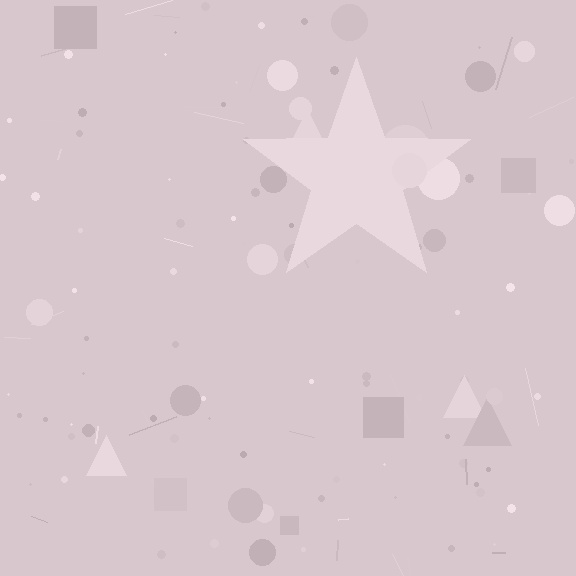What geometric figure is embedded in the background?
A star is embedded in the background.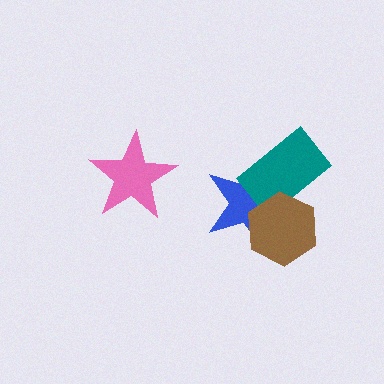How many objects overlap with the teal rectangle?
2 objects overlap with the teal rectangle.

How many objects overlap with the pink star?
0 objects overlap with the pink star.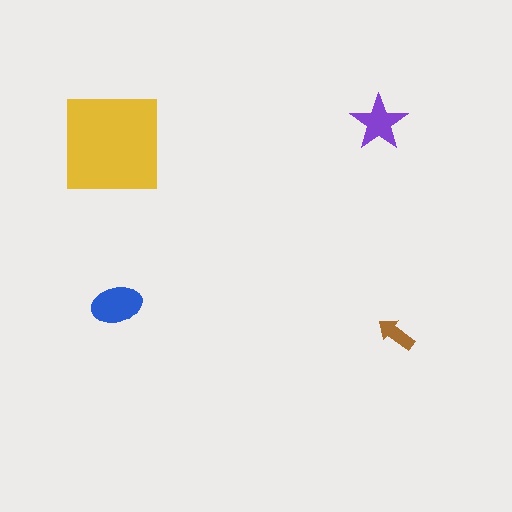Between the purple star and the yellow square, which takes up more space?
The yellow square.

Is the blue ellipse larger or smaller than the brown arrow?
Larger.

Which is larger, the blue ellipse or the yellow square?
The yellow square.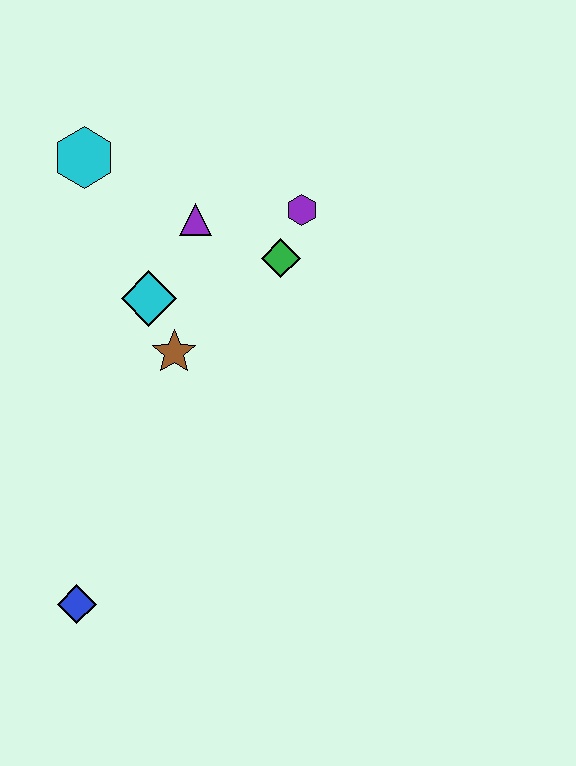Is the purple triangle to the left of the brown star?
No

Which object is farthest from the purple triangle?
The blue diamond is farthest from the purple triangle.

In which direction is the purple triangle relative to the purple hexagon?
The purple triangle is to the left of the purple hexagon.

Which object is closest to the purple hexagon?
The green diamond is closest to the purple hexagon.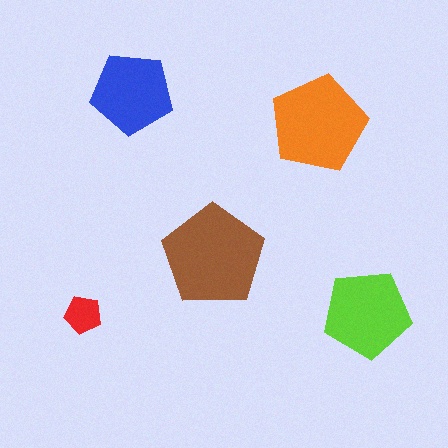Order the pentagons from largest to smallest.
the brown one, the orange one, the lime one, the blue one, the red one.